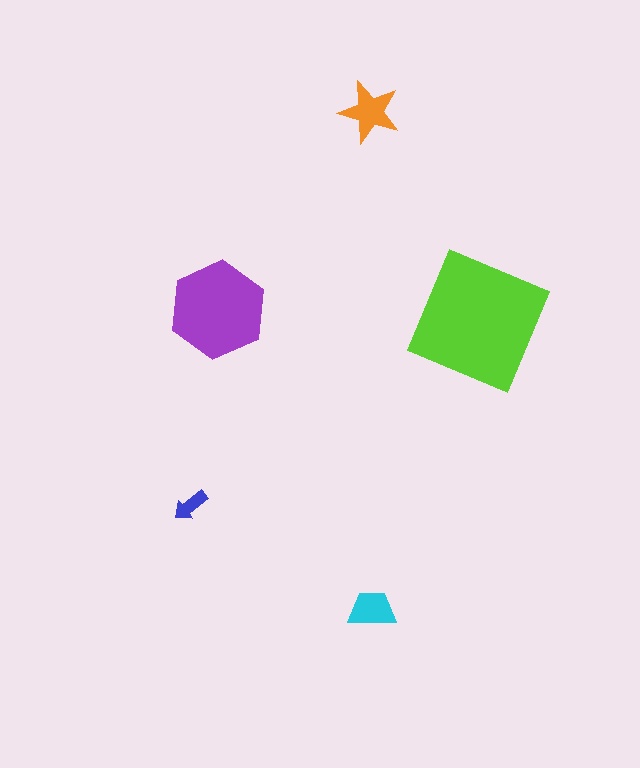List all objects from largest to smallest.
The lime square, the purple hexagon, the orange star, the cyan trapezoid, the blue arrow.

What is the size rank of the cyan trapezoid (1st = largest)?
4th.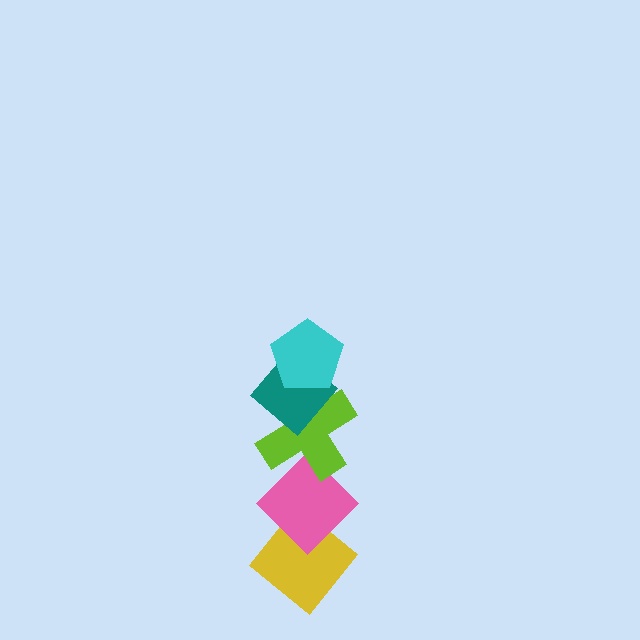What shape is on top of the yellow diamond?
The pink diamond is on top of the yellow diamond.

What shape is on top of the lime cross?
The teal diamond is on top of the lime cross.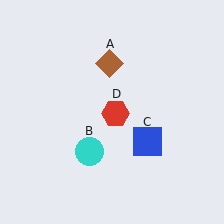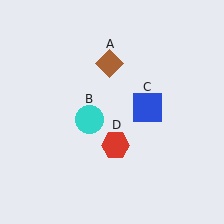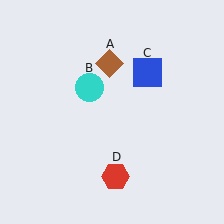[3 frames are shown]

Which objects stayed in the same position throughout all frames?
Brown diamond (object A) remained stationary.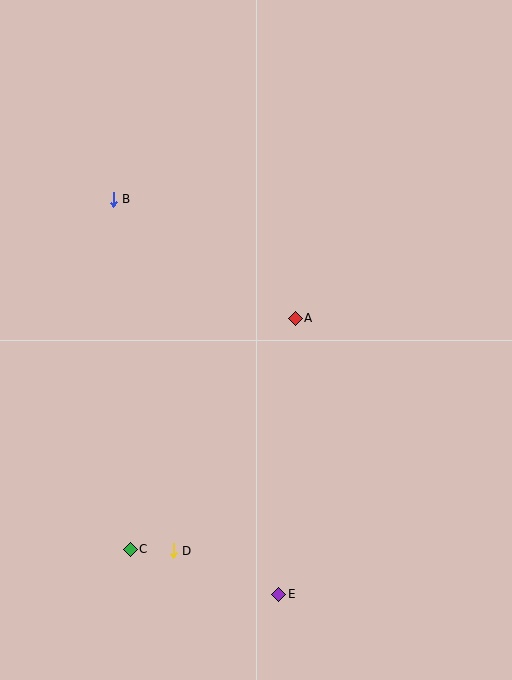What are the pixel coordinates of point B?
Point B is at (113, 199).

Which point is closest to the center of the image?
Point A at (295, 318) is closest to the center.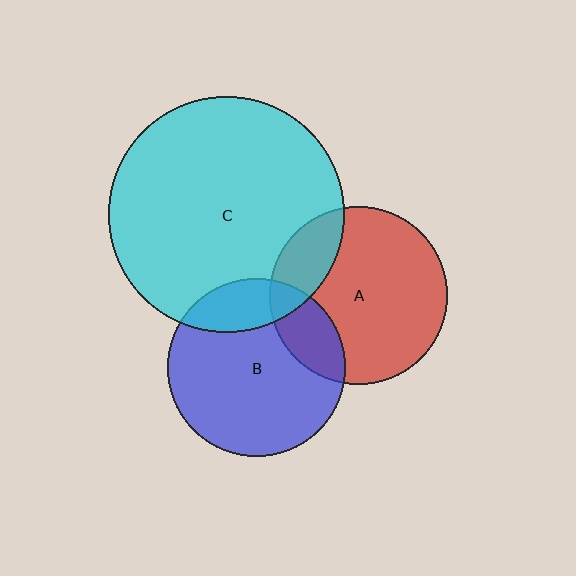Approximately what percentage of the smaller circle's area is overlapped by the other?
Approximately 20%.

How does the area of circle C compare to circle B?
Approximately 1.7 times.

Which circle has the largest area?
Circle C (cyan).